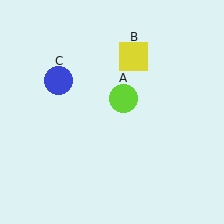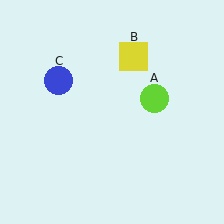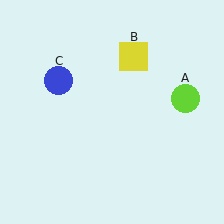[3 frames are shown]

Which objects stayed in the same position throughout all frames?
Yellow square (object B) and blue circle (object C) remained stationary.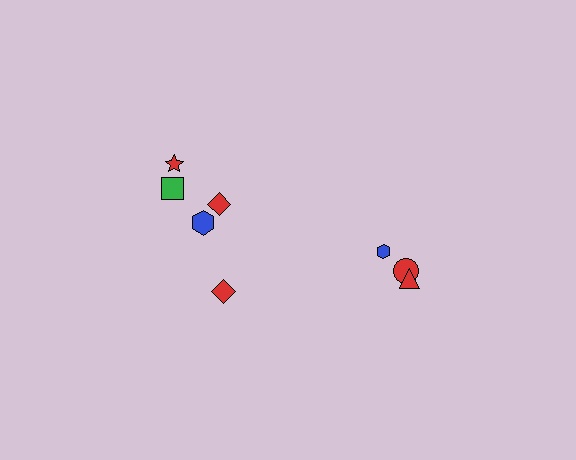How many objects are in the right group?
There are 3 objects.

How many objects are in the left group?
There are 5 objects.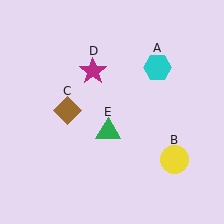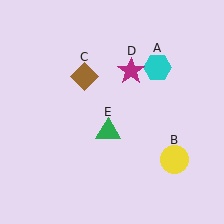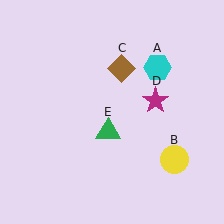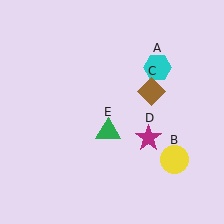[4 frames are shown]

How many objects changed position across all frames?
2 objects changed position: brown diamond (object C), magenta star (object D).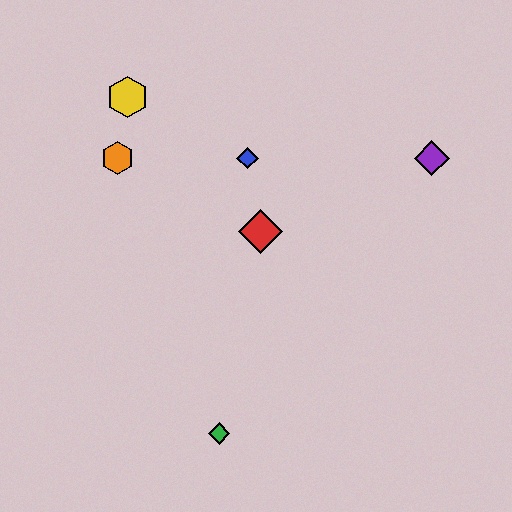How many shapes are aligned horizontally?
3 shapes (the blue diamond, the purple diamond, the orange hexagon) are aligned horizontally.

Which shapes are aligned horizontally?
The blue diamond, the purple diamond, the orange hexagon are aligned horizontally.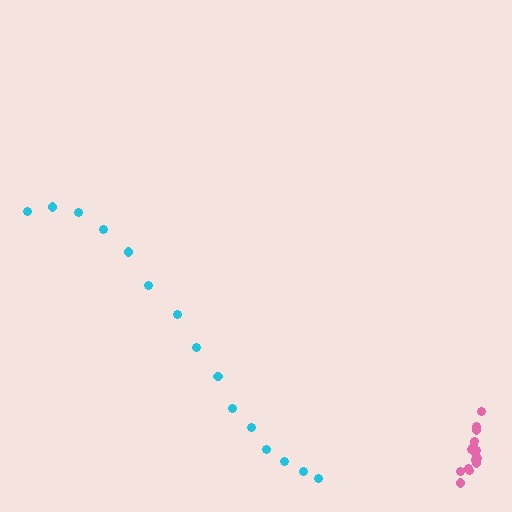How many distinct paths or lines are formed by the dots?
There are 2 distinct paths.